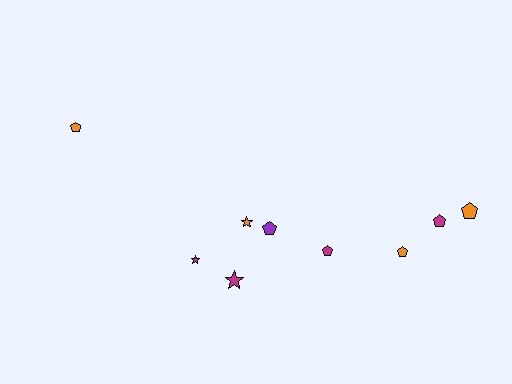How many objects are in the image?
There are 9 objects.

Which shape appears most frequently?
Pentagon, with 6 objects.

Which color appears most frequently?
Magenta, with 4 objects.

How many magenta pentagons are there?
There are 2 magenta pentagons.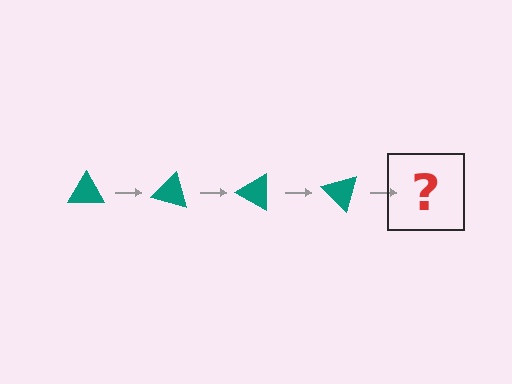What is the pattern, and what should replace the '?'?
The pattern is that the triangle rotates 15 degrees each step. The '?' should be a teal triangle rotated 60 degrees.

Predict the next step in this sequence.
The next step is a teal triangle rotated 60 degrees.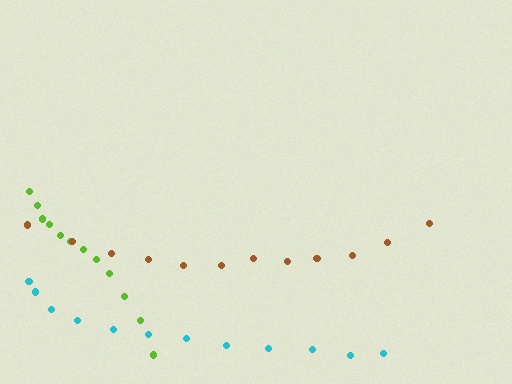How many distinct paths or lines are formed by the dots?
There are 3 distinct paths.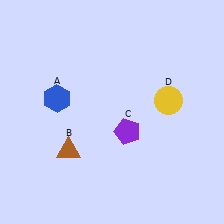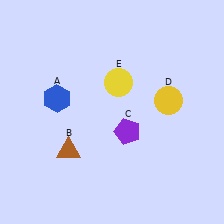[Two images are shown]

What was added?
A yellow circle (E) was added in Image 2.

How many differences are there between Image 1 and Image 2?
There is 1 difference between the two images.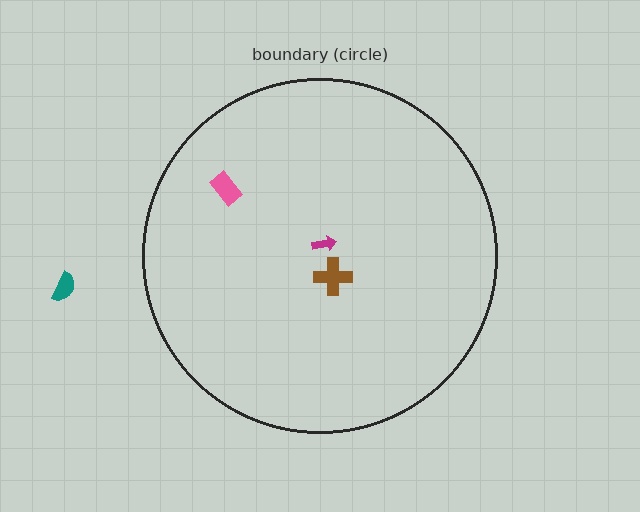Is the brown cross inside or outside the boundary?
Inside.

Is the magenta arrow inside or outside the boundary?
Inside.